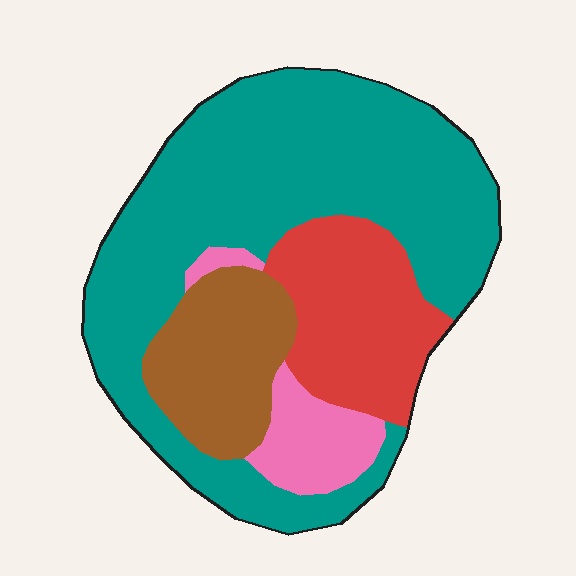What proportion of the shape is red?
Red covers about 20% of the shape.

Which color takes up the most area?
Teal, at roughly 60%.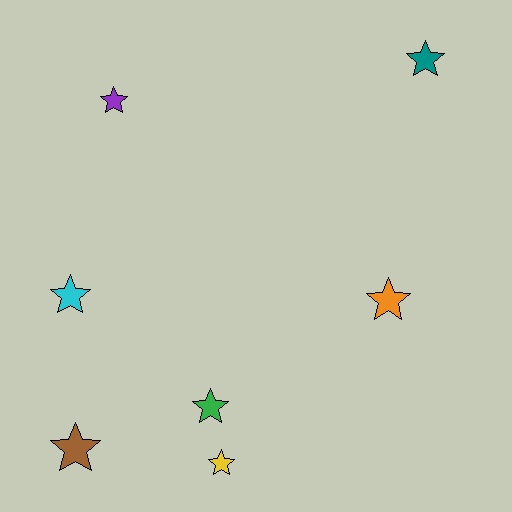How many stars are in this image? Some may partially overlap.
There are 7 stars.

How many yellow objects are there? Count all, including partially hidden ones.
There is 1 yellow object.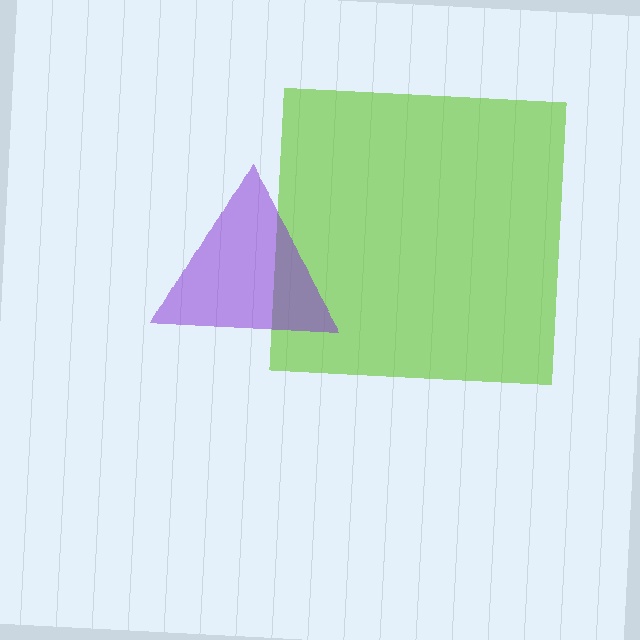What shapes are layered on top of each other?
The layered shapes are: a lime square, a purple triangle.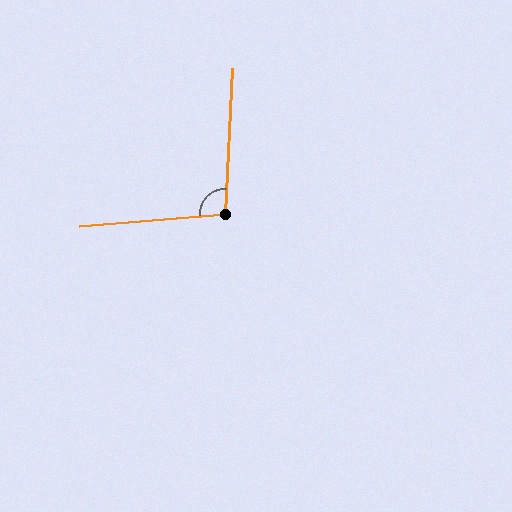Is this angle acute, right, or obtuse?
It is obtuse.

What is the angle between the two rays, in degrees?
Approximately 98 degrees.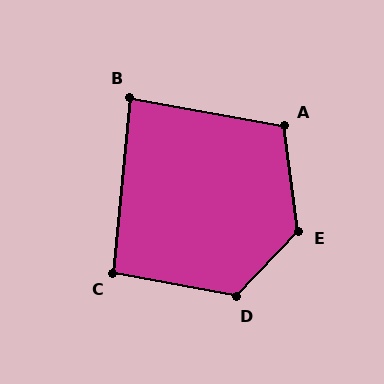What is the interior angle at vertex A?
Approximately 108 degrees (obtuse).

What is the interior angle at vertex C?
Approximately 95 degrees (obtuse).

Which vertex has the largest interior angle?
E, at approximately 129 degrees.